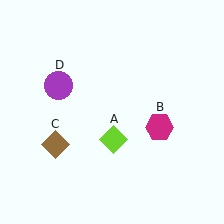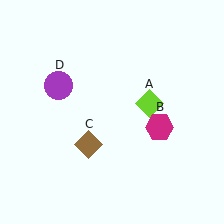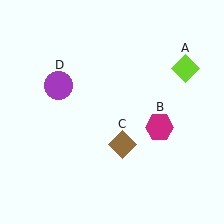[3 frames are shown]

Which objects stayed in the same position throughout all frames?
Magenta hexagon (object B) and purple circle (object D) remained stationary.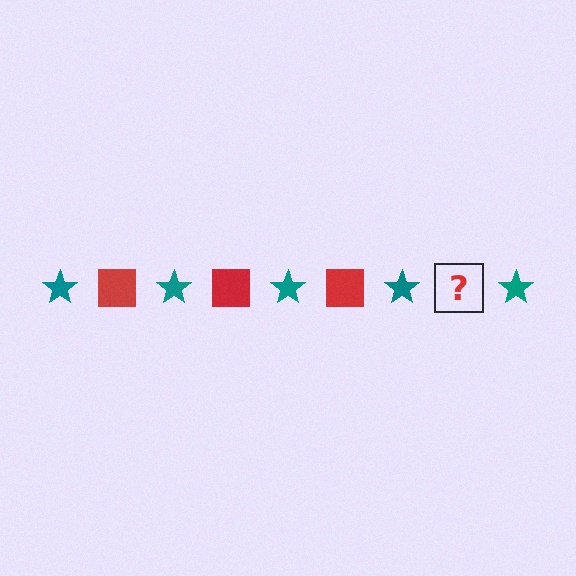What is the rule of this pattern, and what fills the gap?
The rule is that the pattern alternates between teal star and red square. The gap should be filled with a red square.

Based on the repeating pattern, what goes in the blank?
The blank should be a red square.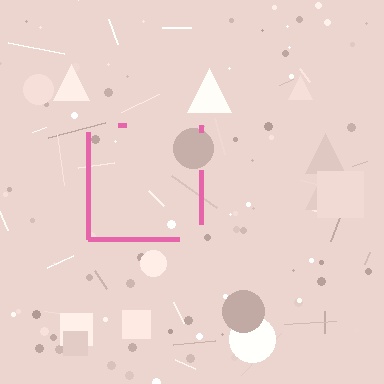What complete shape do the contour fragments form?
The contour fragments form a square.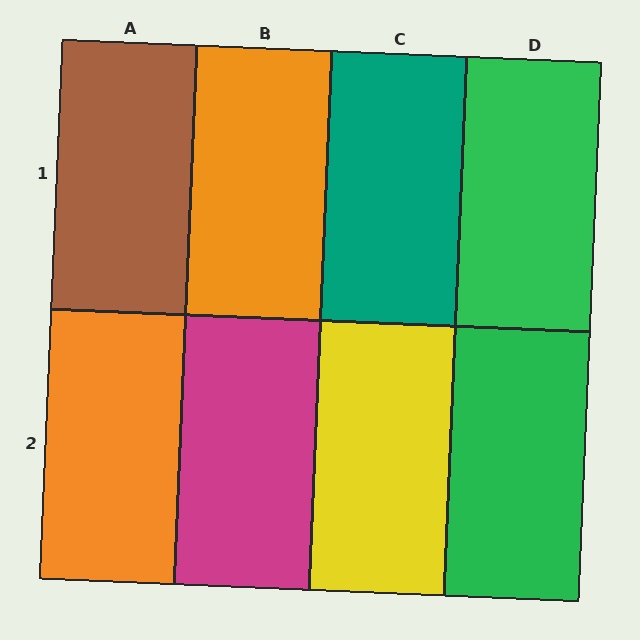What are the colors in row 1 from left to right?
Brown, orange, teal, green.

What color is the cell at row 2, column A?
Orange.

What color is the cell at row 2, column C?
Yellow.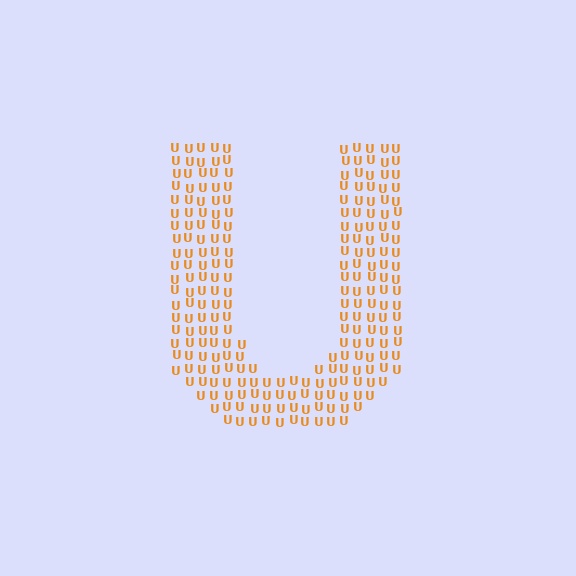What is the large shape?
The large shape is the letter U.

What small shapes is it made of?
It is made of small letter U's.